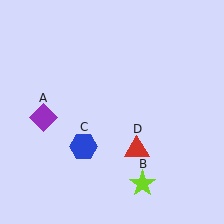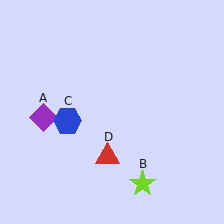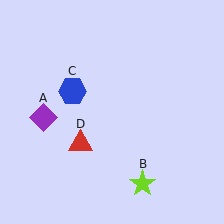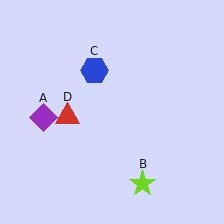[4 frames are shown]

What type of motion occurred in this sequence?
The blue hexagon (object C), red triangle (object D) rotated clockwise around the center of the scene.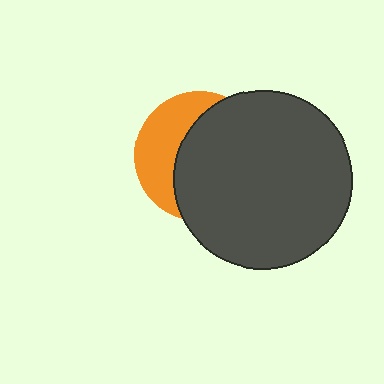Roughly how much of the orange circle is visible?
A small part of it is visible (roughly 37%).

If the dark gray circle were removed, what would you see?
You would see the complete orange circle.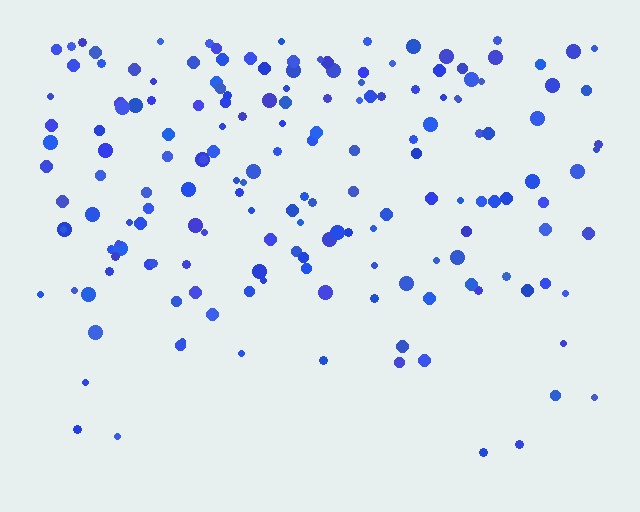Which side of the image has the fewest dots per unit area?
The bottom.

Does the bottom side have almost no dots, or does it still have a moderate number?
Still a moderate number, just noticeably fewer than the top.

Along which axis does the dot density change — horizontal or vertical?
Vertical.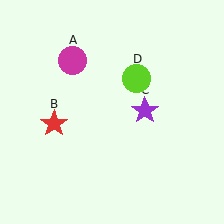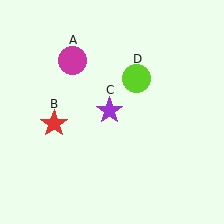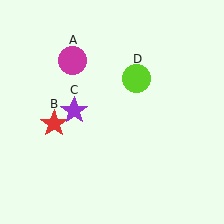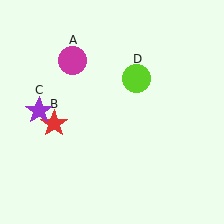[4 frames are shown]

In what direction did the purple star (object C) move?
The purple star (object C) moved left.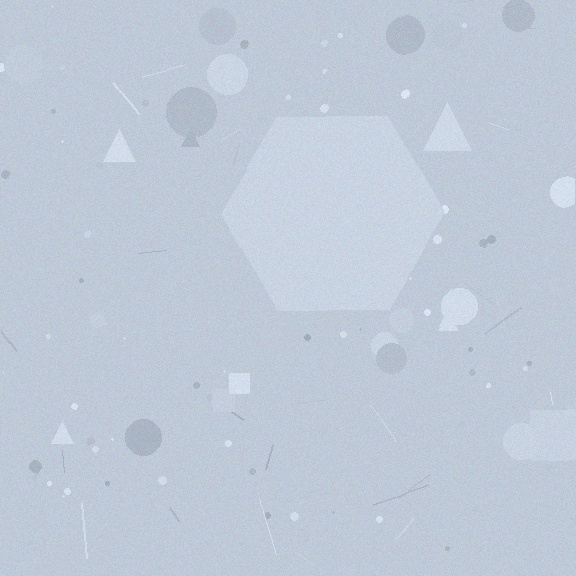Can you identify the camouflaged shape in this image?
The camouflaged shape is a hexagon.